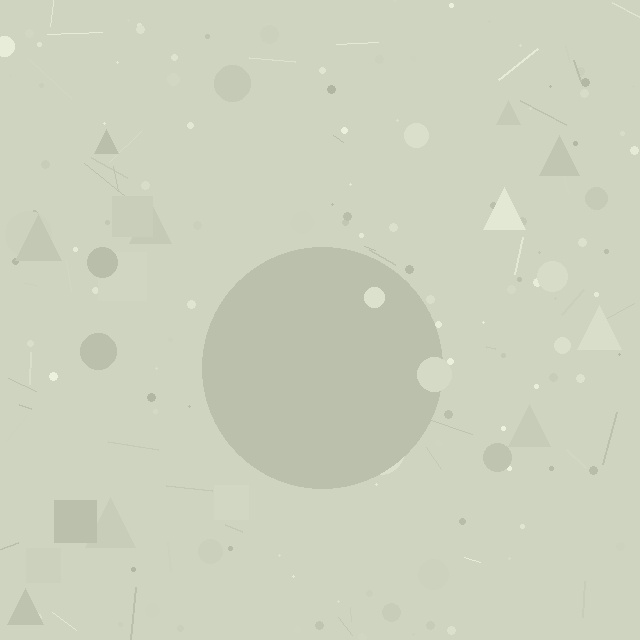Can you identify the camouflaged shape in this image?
The camouflaged shape is a circle.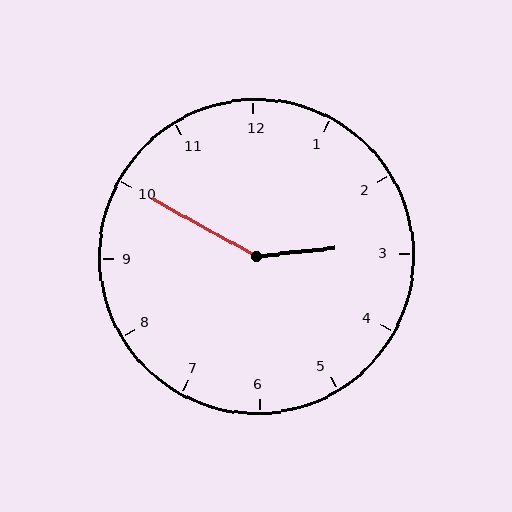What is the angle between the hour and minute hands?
Approximately 145 degrees.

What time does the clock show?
2:50.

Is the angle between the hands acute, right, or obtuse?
It is obtuse.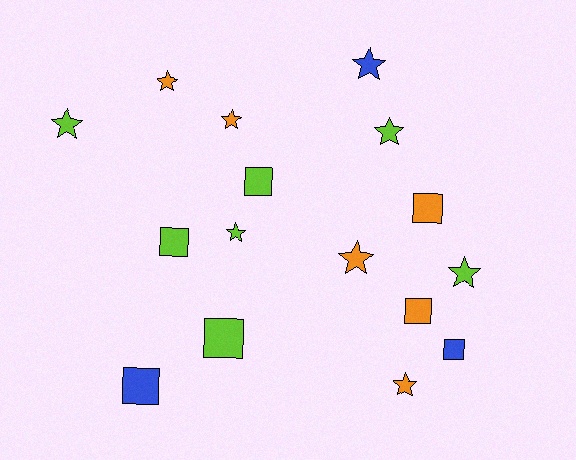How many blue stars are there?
There is 1 blue star.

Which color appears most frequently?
Lime, with 7 objects.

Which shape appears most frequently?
Star, with 9 objects.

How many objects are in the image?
There are 16 objects.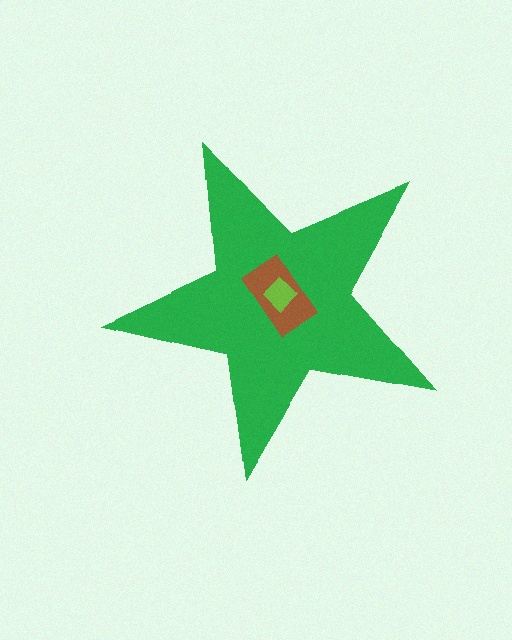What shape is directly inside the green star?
The brown rectangle.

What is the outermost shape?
The green star.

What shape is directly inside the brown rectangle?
The lime diamond.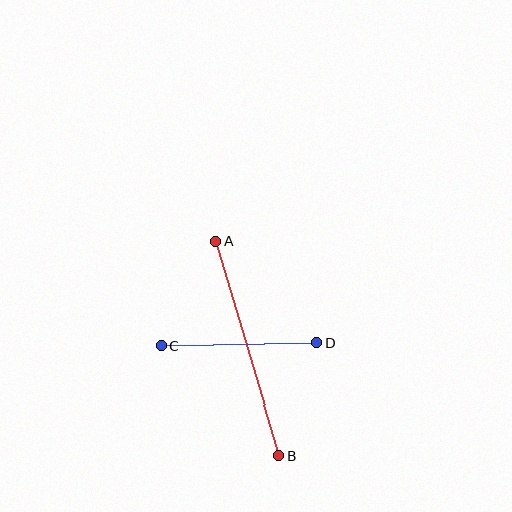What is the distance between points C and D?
The distance is approximately 156 pixels.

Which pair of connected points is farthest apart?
Points A and B are farthest apart.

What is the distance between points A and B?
The distance is approximately 224 pixels.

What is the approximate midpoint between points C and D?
The midpoint is at approximately (239, 344) pixels.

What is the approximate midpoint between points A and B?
The midpoint is at approximately (247, 348) pixels.